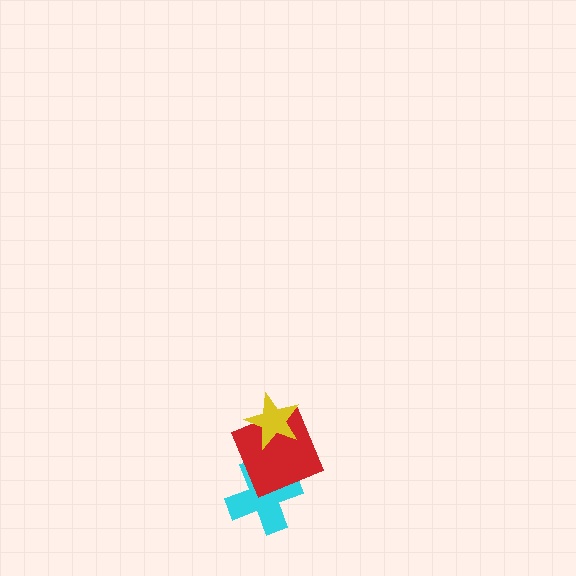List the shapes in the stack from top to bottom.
From top to bottom: the yellow star, the red square, the cyan cross.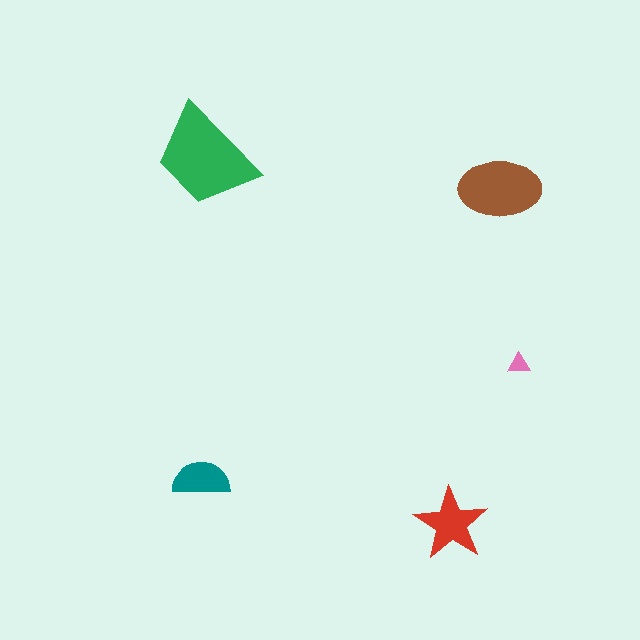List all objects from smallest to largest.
The pink triangle, the teal semicircle, the red star, the brown ellipse, the green trapezoid.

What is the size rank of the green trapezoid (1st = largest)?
1st.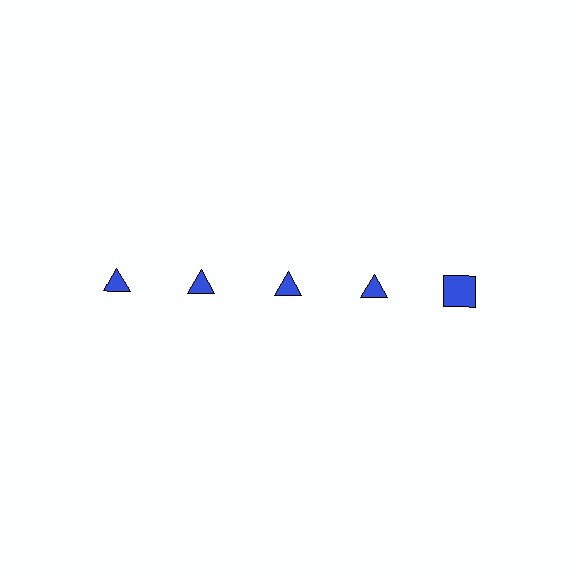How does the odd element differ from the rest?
It has a different shape: square instead of triangle.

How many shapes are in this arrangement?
There are 5 shapes arranged in a grid pattern.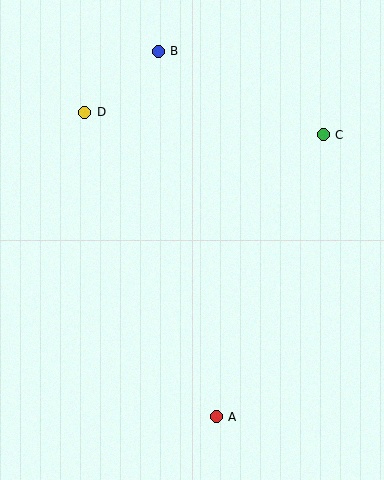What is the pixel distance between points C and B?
The distance between C and B is 185 pixels.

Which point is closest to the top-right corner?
Point C is closest to the top-right corner.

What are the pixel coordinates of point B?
Point B is at (158, 51).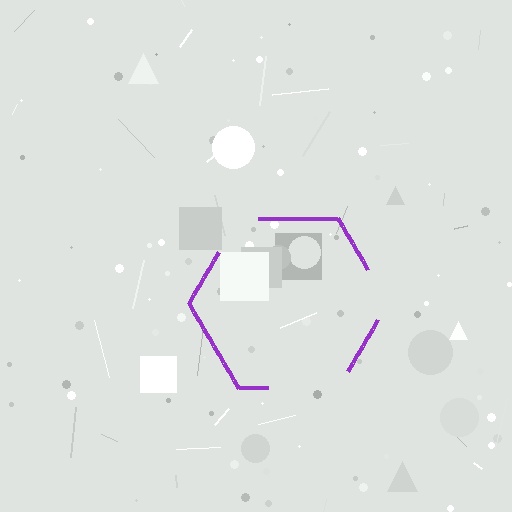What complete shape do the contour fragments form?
The contour fragments form a hexagon.